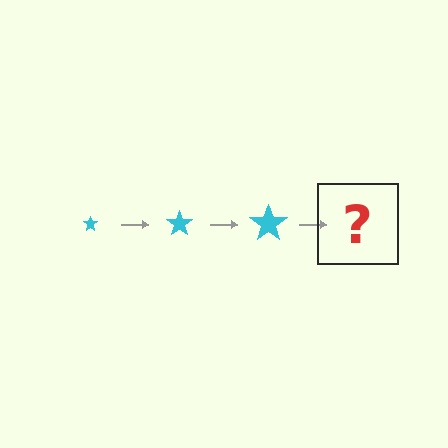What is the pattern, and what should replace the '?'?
The pattern is that the star gets progressively larger each step. The '?' should be a cyan star, larger than the previous one.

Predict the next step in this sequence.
The next step is a cyan star, larger than the previous one.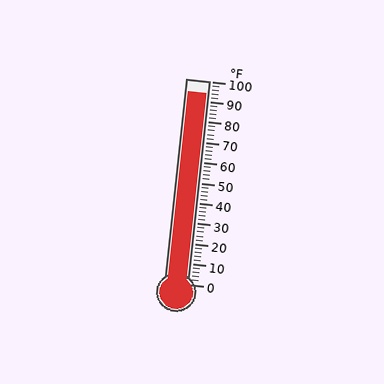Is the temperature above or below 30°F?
The temperature is above 30°F.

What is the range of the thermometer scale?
The thermometer scale ranges from 0°F to 100°F.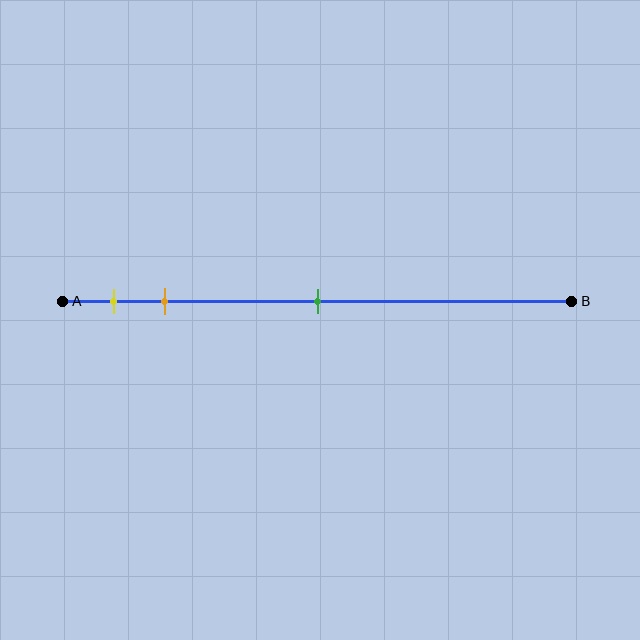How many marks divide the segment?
There are 3 marks dividing the segment.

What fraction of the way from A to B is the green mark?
The green mark is approximately 50% (0.5) of the way from A to B.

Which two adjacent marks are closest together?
The yellow and orange marks are the closest adjacent pair.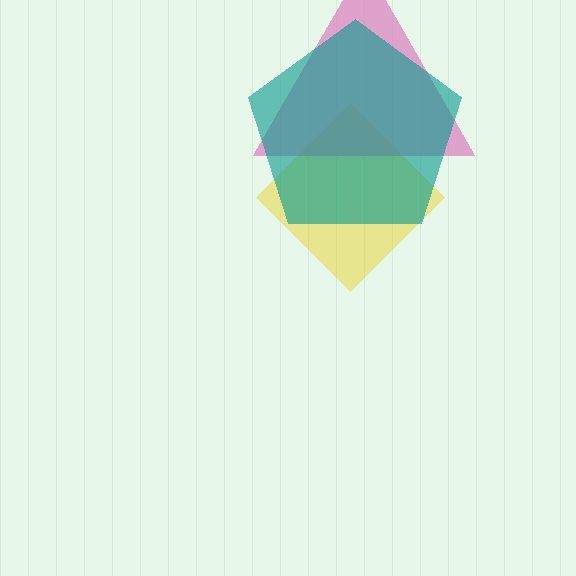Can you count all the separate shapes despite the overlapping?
Yes, there are 3 separate shapes.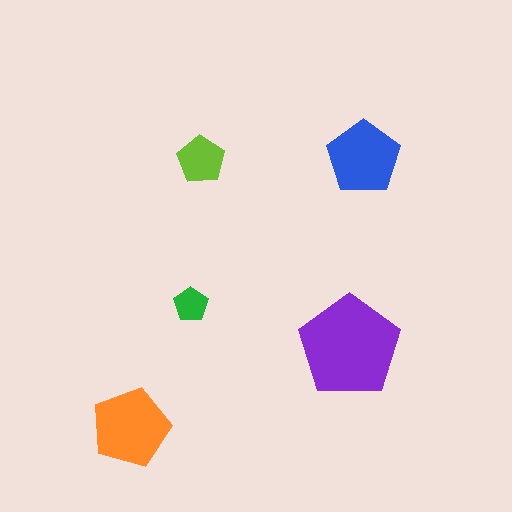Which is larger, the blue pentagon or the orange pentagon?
The orange one.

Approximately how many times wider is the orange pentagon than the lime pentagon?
About 1.5 times wider.